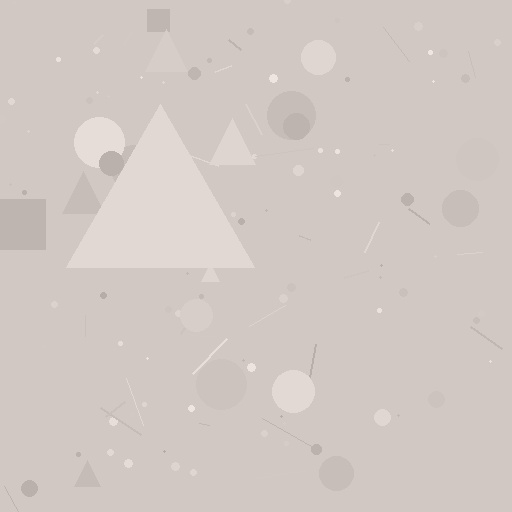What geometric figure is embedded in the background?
A triangle is embedded in the background.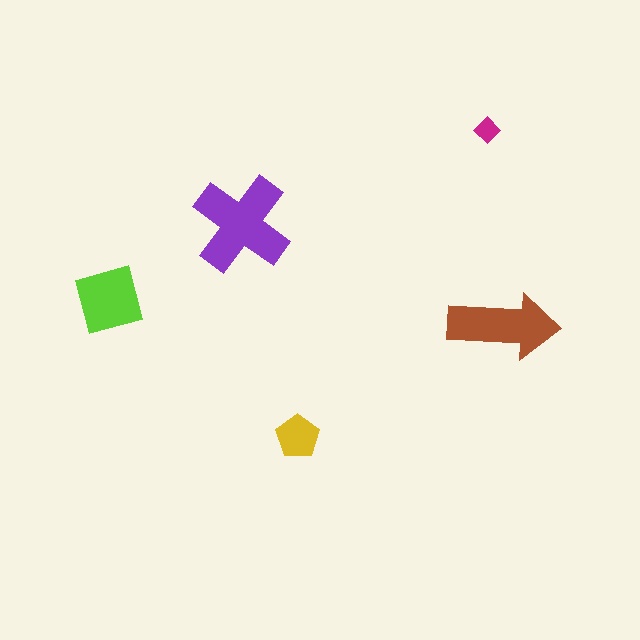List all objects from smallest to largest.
The magenta diamond, the yellow pentagon, the lime square, the brown arrow, the purple cross.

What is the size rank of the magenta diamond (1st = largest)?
5th.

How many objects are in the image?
There are 5 objects in the image.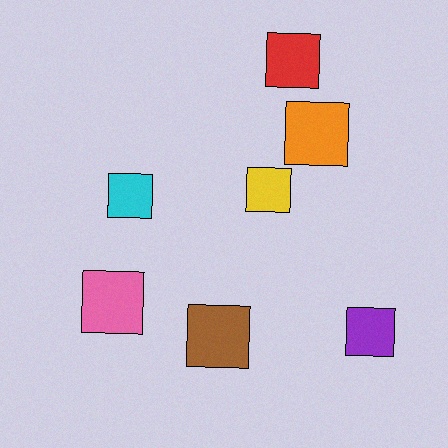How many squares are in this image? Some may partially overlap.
There are 7 squares.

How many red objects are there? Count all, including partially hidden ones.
There is 1 red object.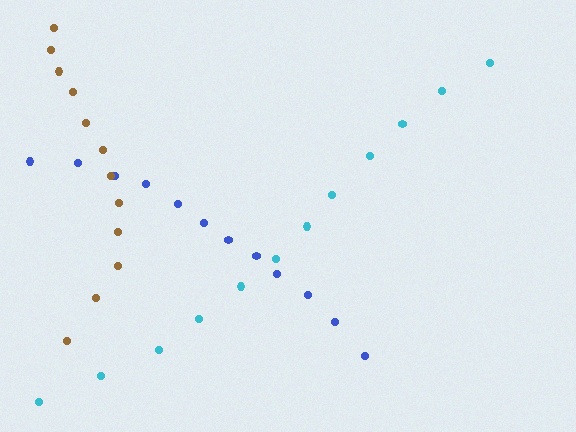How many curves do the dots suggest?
There are 3 distinct paths.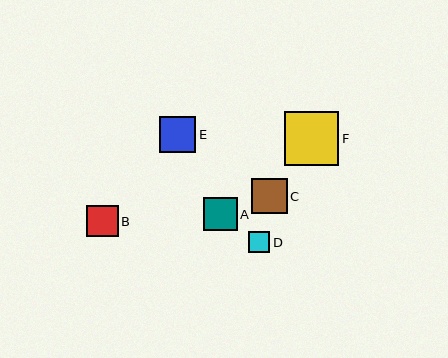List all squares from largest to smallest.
From largest to smallest: F, E, C, A, B, D.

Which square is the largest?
Square F is the largest with a size of approximately 55 pixels.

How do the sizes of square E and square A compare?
Square E and square A are approximately the same size.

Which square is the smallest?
Square D is the smallest with a size of approximately 21 pixels.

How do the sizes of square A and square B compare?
Square A and square B are approximately the same size.